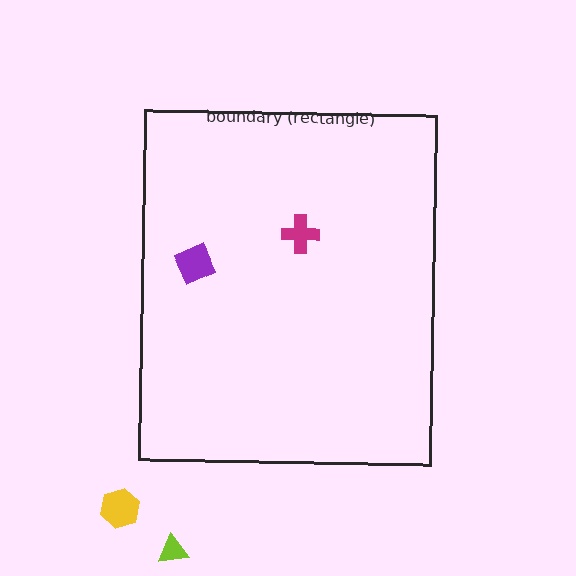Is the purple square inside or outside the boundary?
Inside.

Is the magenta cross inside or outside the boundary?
Inside.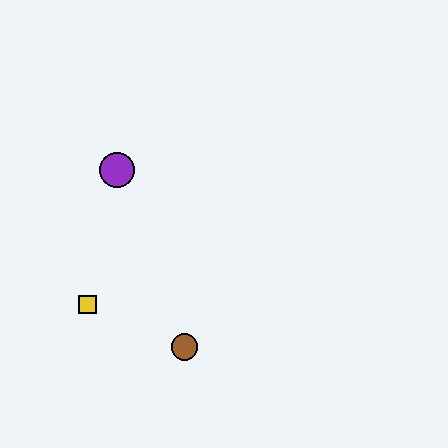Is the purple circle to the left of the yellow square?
No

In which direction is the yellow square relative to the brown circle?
The yellow square is to the left of the brown circle.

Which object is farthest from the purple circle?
The brown circle is farthest from the purple circle.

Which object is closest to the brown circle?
The yellow square is closest to the brown circle.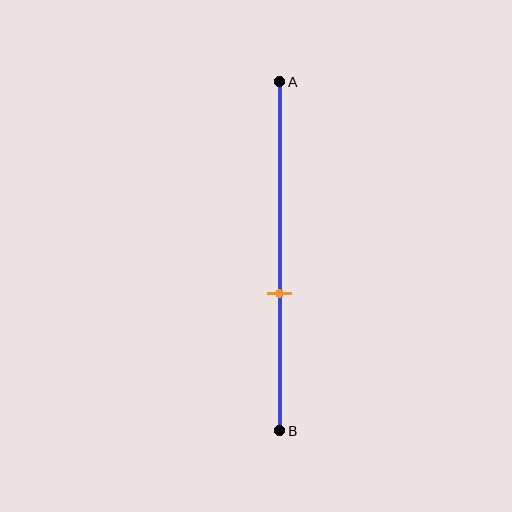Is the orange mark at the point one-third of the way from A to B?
No, the mark is at about 60% from A, not at the 33% one-third point.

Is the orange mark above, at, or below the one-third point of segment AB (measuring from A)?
The orange mark is below the one-third point of segment AB.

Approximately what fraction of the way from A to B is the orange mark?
The orange mark is approximately 60% of the way from A to B.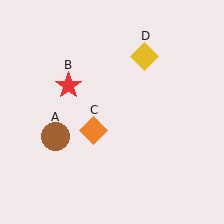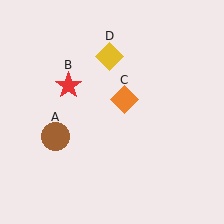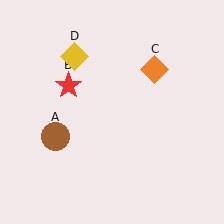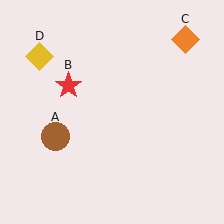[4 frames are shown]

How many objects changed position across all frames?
2 objects changed position: orange diamond (object C), yellow diamond (object D).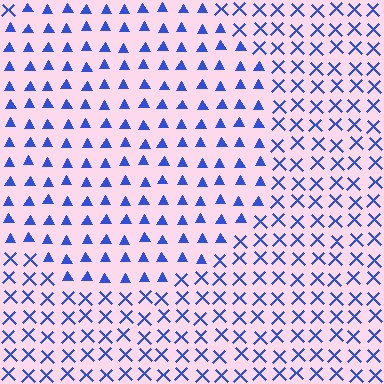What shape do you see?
I see a circle.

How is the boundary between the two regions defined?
The boundary is defined by a change in element shape: triangles inside vs. X marks outside. All elements share the same color and spacing.